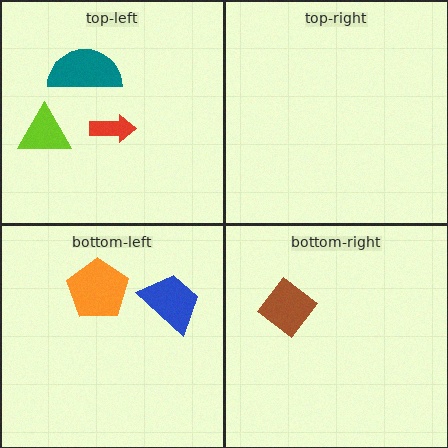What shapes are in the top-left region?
The teal semicircle, the red arrow, the lime triangle.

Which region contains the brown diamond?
The bottom-right region.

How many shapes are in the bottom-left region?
2.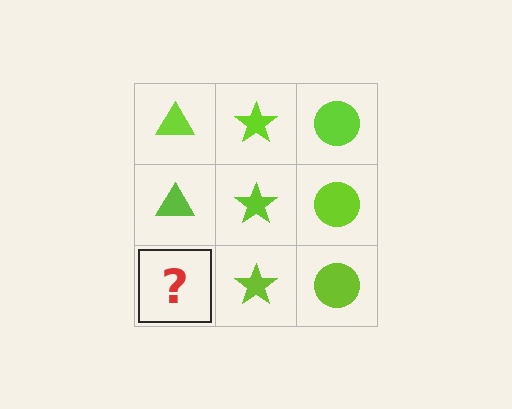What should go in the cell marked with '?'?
The missing cell should contain a lime triangle.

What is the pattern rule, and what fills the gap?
The rule is that each column has a consistent shape. The gap should be filled with a lime triangle.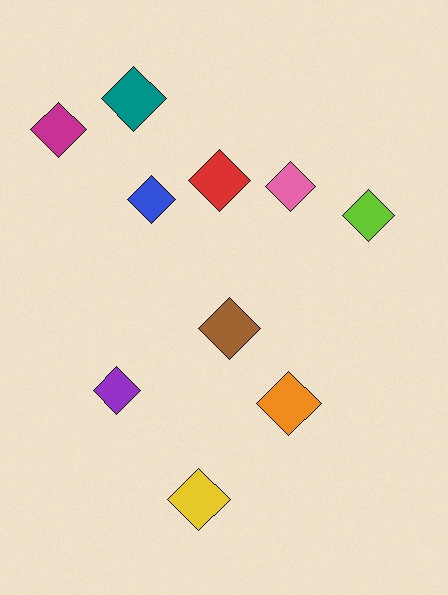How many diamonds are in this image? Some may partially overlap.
There are 10 diamonds.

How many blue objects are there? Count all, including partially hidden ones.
There is 1 blue object.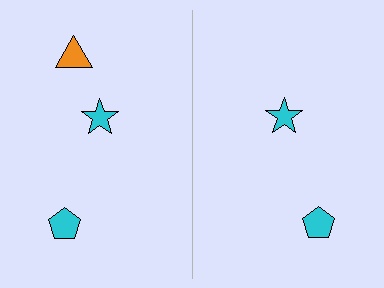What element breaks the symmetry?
A orange triangle is missing from the right side.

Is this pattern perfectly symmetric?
No, the pattern is not perfectly symmetric. A orange triangle is missing from the right side.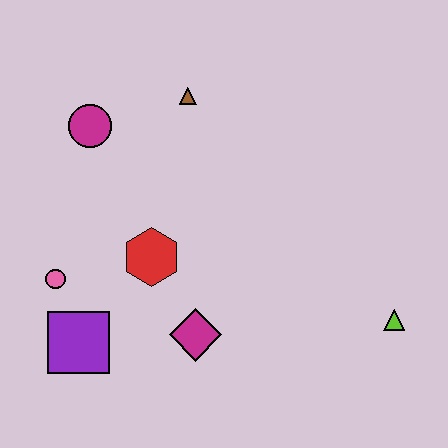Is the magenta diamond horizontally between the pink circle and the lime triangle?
Yes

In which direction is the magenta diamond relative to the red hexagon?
The magenta diamond is below the red hexagon.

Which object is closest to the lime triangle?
The magenta diamond is closest to the lime triangle.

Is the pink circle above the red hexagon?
No